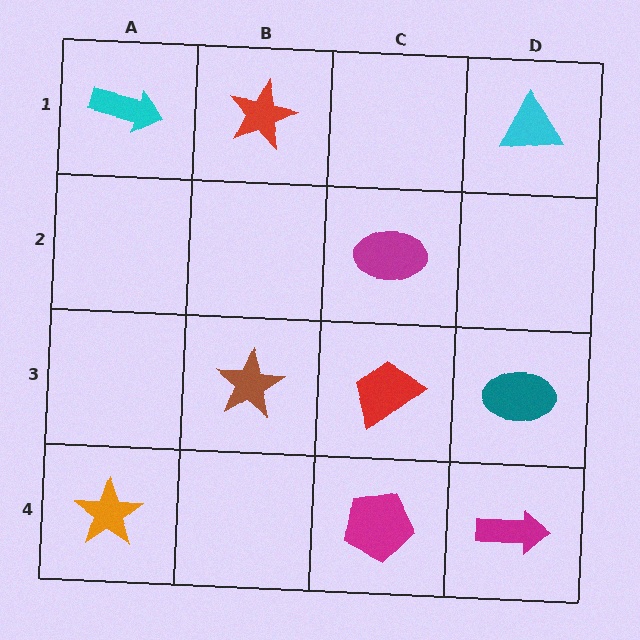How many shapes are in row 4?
3 shapes.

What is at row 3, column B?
A brown star.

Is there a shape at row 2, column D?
No, that cell is empty.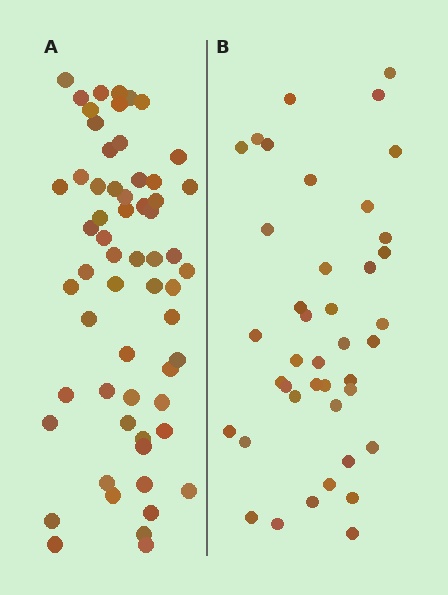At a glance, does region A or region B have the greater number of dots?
Region A (the left region) has more dots.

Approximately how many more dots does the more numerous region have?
Region A has approximately 20 more dots than region B.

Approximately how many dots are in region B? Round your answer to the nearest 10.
About 40 dots. (The exact count is 41, which rounds to 40.)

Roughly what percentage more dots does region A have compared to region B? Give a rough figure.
About 45% more.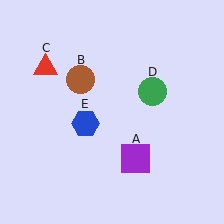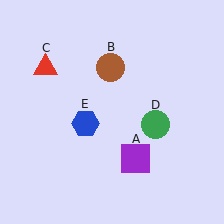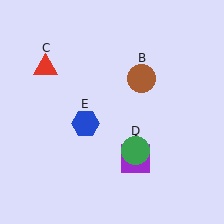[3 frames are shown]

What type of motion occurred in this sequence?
The brown circle (object B), green circle (object D) rotated clockwise around the center of the scene.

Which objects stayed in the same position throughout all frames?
Purple square (object A) and red triangle (object C) and blue hexagon (object E) remained stationary.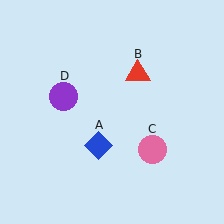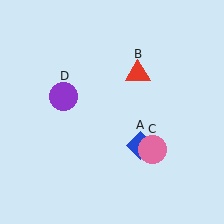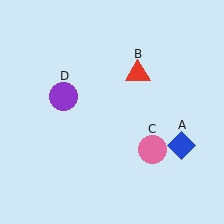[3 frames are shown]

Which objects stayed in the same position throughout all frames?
Red triangle (object B) and pink circle (object C) and purple circle (object D) remained stationary.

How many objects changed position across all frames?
1 object changed position: blue diamond (object A).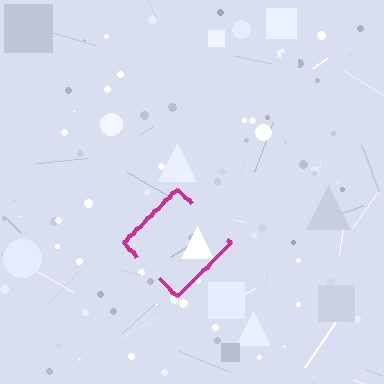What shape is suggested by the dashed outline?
The dashed outline suggests a diamond.